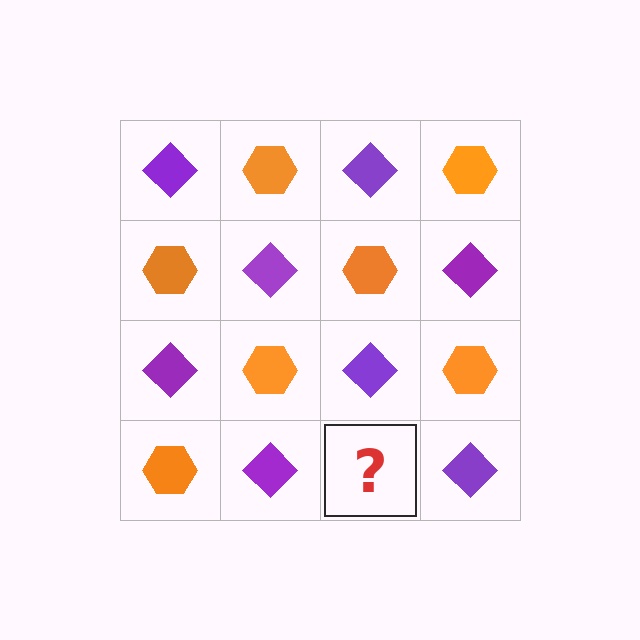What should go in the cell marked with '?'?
The missing cell should contain an orange hexagon.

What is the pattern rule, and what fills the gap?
The rule is that it alternates purple diamond and orange hexagon in a checkerboard pattern. The gap should be filled with an orange hexagon.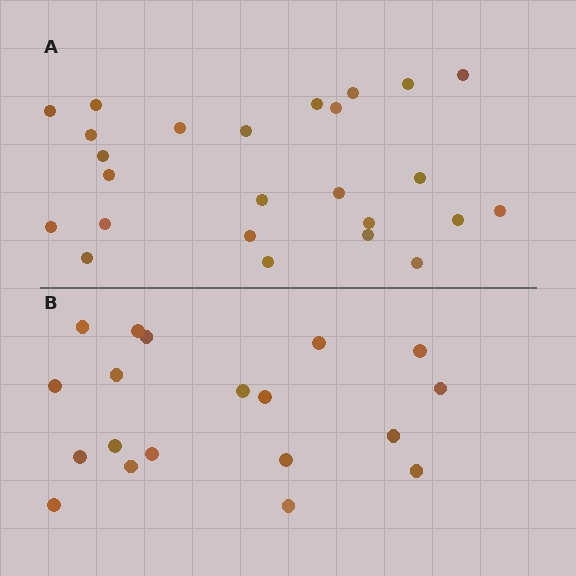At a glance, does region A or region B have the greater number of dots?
Region A (the top region) has more dots.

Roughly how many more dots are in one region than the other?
Region A has about 6 more dots than region B.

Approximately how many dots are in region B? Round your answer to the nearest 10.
About 20 dots. (The exact count is 19, which rounds to 20.)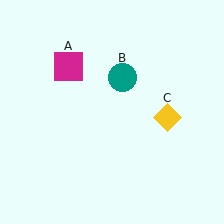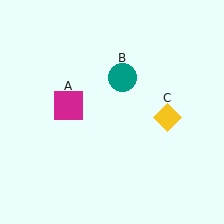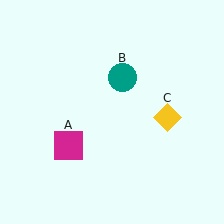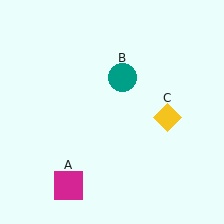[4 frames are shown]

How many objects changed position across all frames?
1 object changed position: magenta square (object A).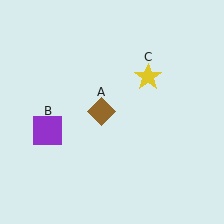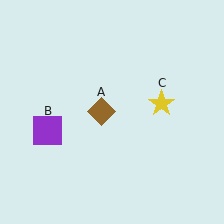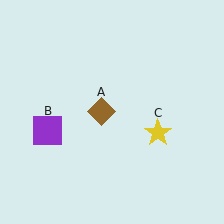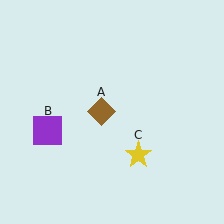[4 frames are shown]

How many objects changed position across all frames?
1 object changed position: yellow star (object C).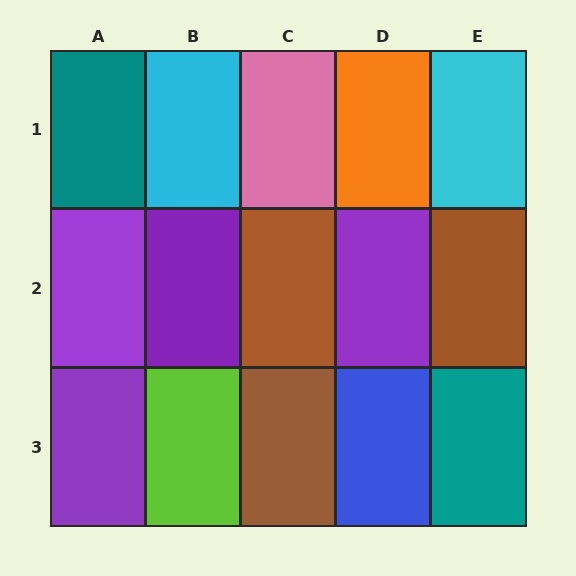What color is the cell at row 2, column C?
Brown.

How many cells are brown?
3 cells are brown.